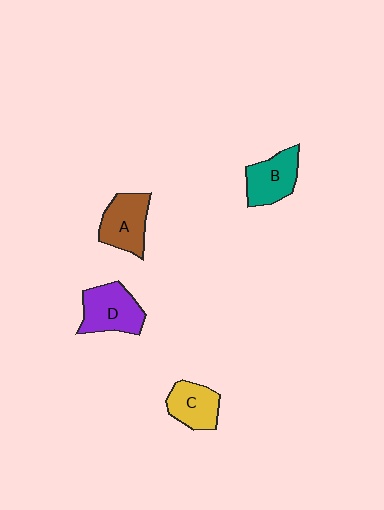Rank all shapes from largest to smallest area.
From largest to smallest: D (purple), A (brown), B (teal), C (yellow).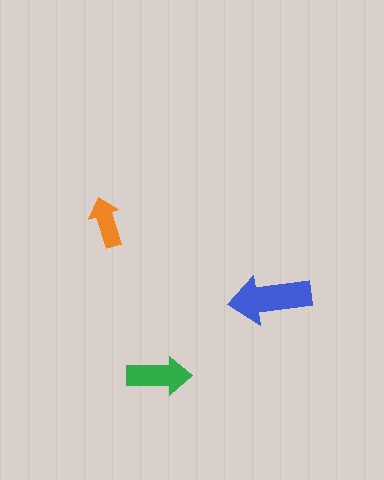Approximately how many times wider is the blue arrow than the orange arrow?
About 1.5 times wider.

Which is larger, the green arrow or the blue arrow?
The blue one.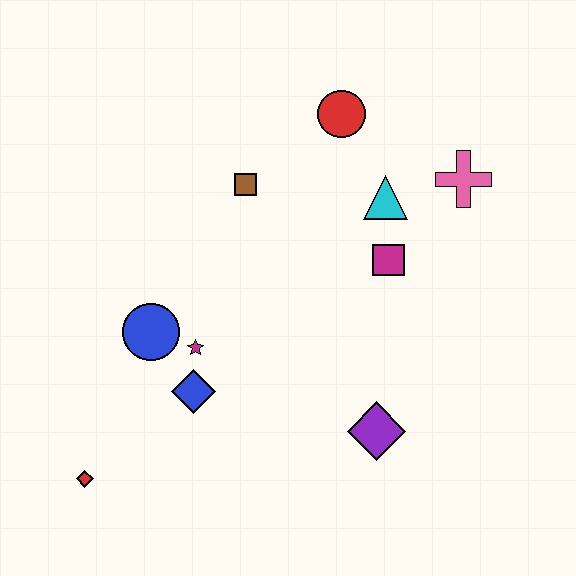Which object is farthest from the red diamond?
The pink cross is farthest from the red diamond.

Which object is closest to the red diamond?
The blue diamond is closest to the red diamond.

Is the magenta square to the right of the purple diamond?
Yes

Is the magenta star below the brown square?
Yes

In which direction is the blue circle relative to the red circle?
The blue circle is below the red circle.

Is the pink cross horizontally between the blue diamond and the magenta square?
No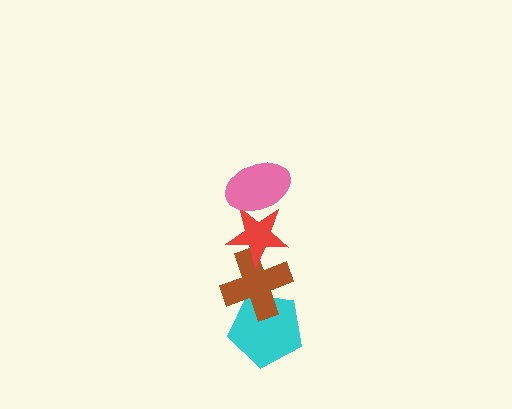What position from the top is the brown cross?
The brown cross is 3rd from the top.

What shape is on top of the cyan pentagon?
The brown cross is on top of the cyan pentagon.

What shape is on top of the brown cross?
The red star is on top of the brown cross.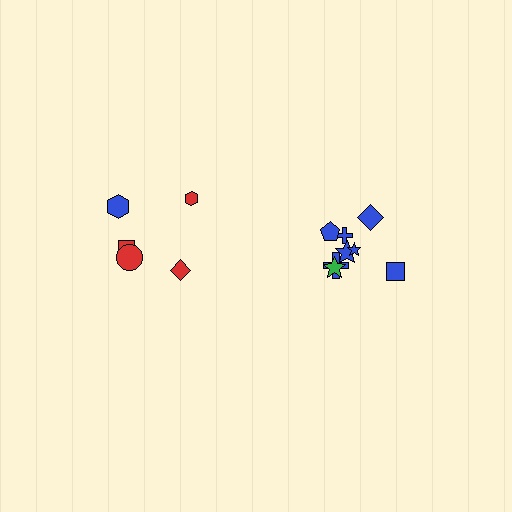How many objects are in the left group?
There are 5 objects.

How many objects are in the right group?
There are 8 objects.